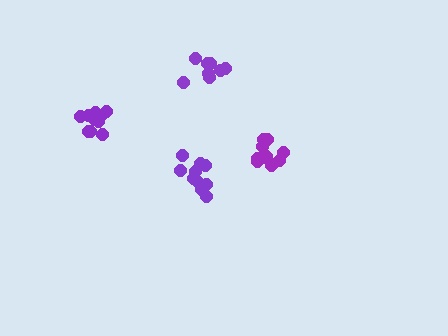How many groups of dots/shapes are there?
There are 4 groups.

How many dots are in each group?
Group 1: 8 dots, Group 2: 10 dots, Group 3: 10 dots, Group 4: 10 dots (38 total).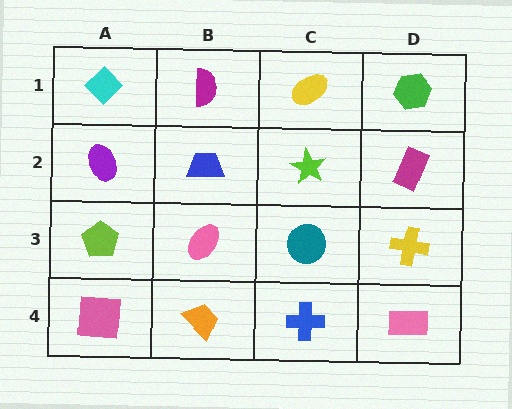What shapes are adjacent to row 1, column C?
A lime star (row 2, column C), a magenta semicircle (row 1, column B), a green hexagon (row 1, column D).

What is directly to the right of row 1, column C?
A green hexagon.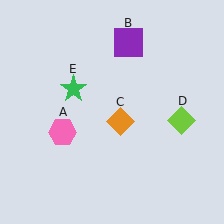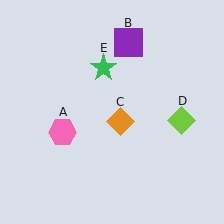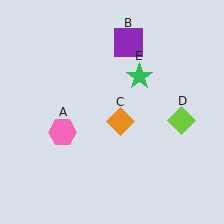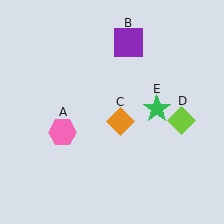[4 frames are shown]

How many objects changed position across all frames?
1 object changed position: green star (object E).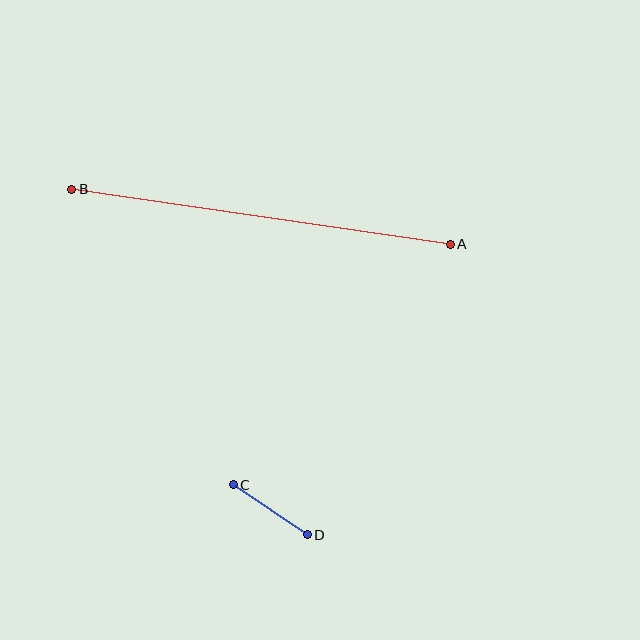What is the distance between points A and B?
The distance is approximately 383 pixels.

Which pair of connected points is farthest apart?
Points A and B are farthest apart.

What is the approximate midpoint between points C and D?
The midpoint is at approximately (270, 510) pixels.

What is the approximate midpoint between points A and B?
The midpoint is at approximately (261, 217) pixels.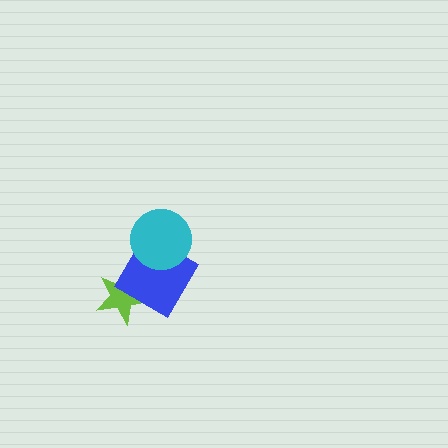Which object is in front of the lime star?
The blue diamond is in front of the lime star.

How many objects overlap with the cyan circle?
1 object overlaps with the cyan circle.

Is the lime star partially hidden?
Yes, it is partially covered by another shape.